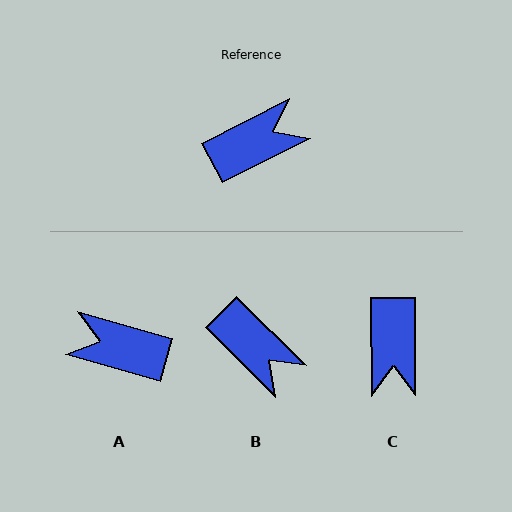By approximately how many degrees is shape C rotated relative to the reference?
Approximately 117 degrees clockwise.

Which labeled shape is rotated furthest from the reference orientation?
A, about 137 degrees away.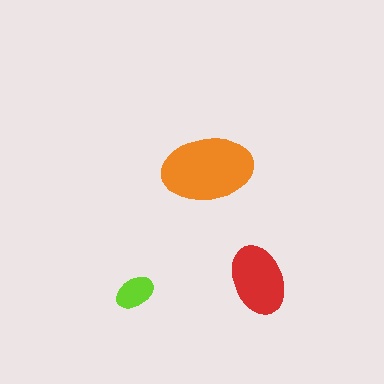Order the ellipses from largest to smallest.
the orange one, the red one, the lime one.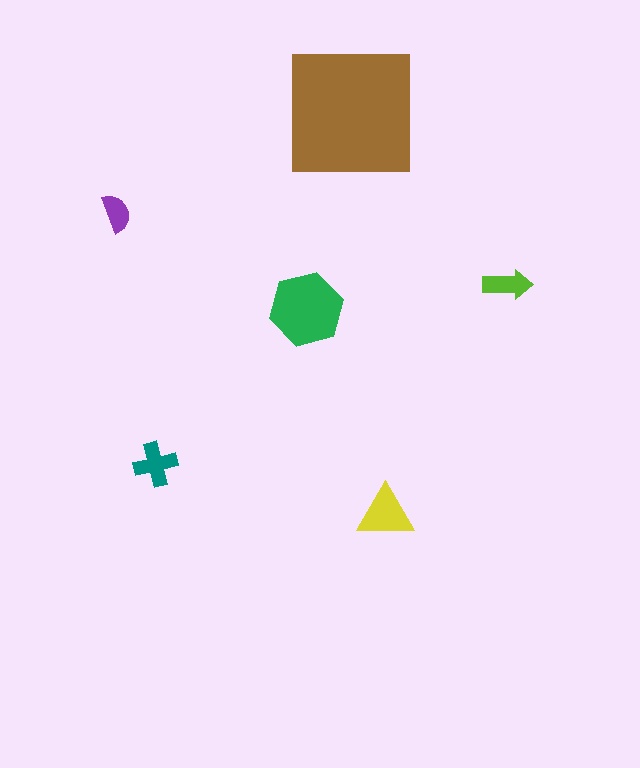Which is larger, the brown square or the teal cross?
The brown square.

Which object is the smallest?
The purple semicircle.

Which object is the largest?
The brown square.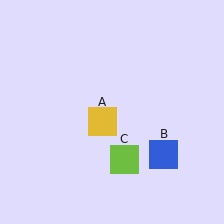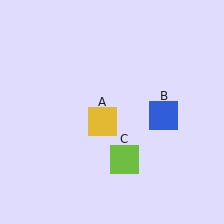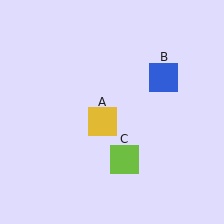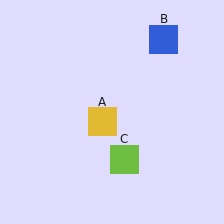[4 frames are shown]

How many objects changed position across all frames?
1 object changed position: blue square (object B).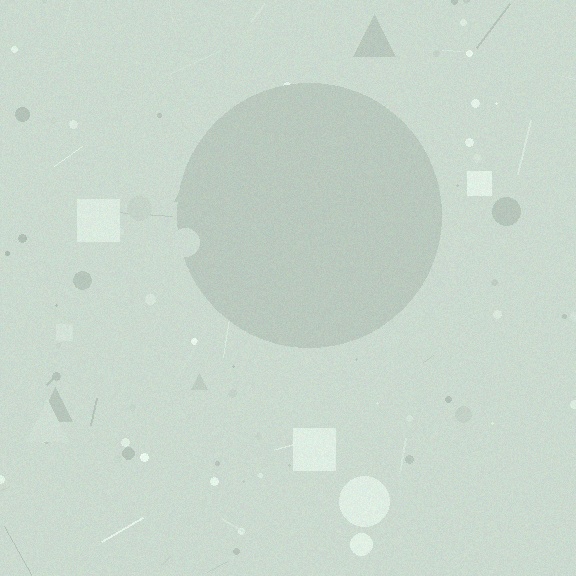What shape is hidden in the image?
A circle is hidden in the image.